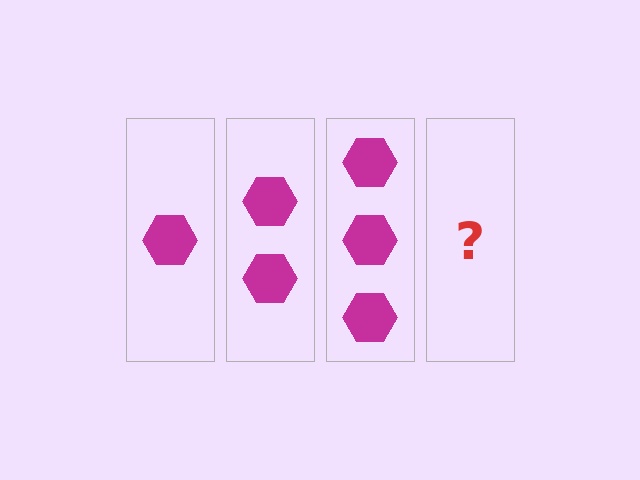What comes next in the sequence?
The next element should be 4 hexagons.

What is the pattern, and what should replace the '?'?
The pattern is that each step adds one more hexagon. The '?' should be 4 hexagons.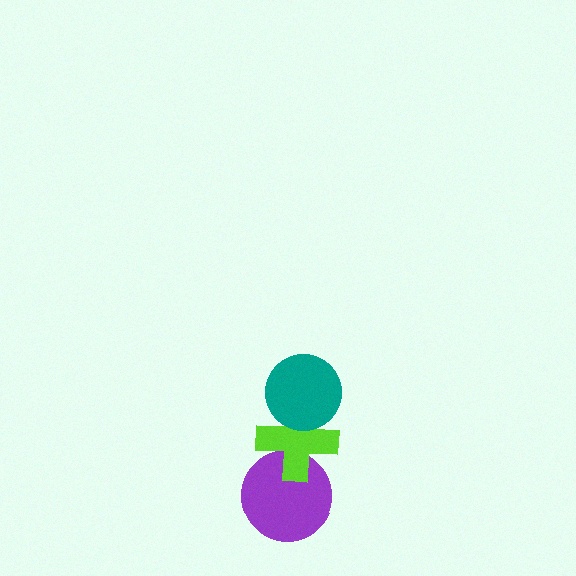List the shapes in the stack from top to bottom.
From top to bottom: the teal circle, the lime cross, the purple circle.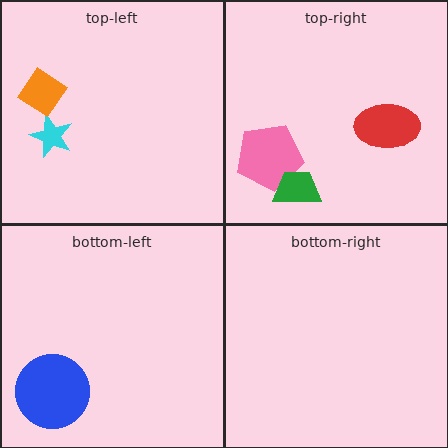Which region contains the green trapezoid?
The top-right region.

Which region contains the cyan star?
The top-left region.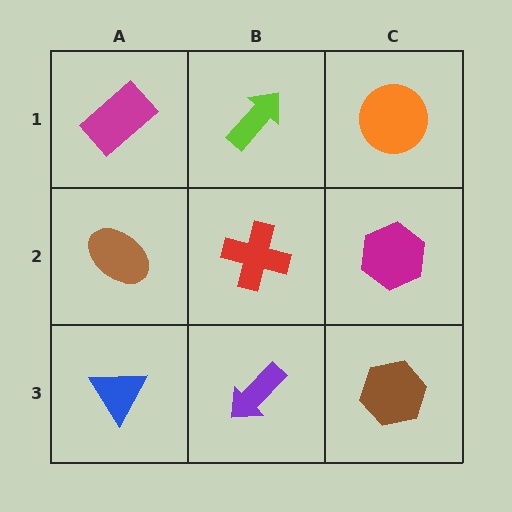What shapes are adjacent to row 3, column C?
A magenta hexagon (row 2, column C), a purple arrow (row 3, column B).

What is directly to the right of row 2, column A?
A red cross.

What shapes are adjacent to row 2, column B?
A lime arrow (row 1, column B), a purple arrow (row 3, column B), a brown ellipse (row 2, column A), a magenta hexagon (row 2, column C).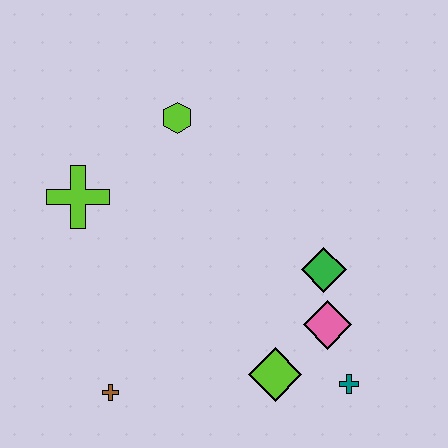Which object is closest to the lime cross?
The lime hexagon is closest to the lime cross.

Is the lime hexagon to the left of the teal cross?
Yes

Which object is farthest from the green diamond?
The lime cross is farthest from the green diamond.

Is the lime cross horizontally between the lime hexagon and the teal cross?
No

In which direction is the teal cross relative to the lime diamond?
The teal cross is to the right of the lime diamond.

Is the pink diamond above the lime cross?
No